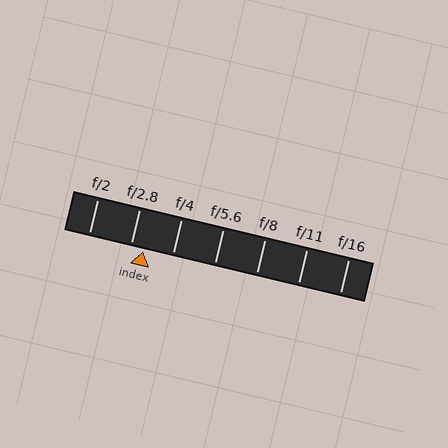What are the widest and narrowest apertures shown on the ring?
The widest aperture shown is f/2 and the narrowest is f/16.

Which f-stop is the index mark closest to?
The index mark is closest to f/2.8.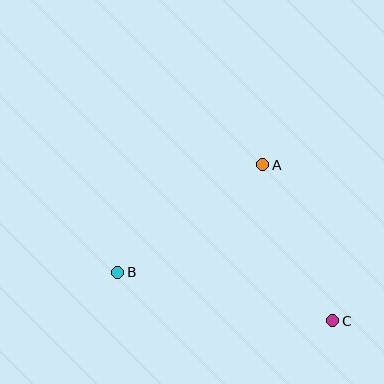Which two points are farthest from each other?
Points B and C are farthest from each other.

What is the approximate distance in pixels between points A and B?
The distance between A and B is approximately 180 pixels.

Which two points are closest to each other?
Points A and C are closest to each other.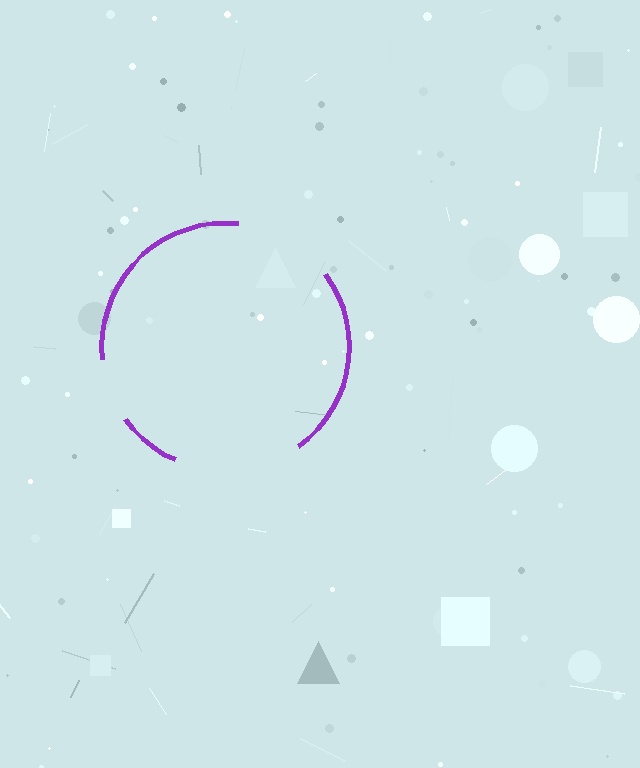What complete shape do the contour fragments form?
The contour fragments form a circle.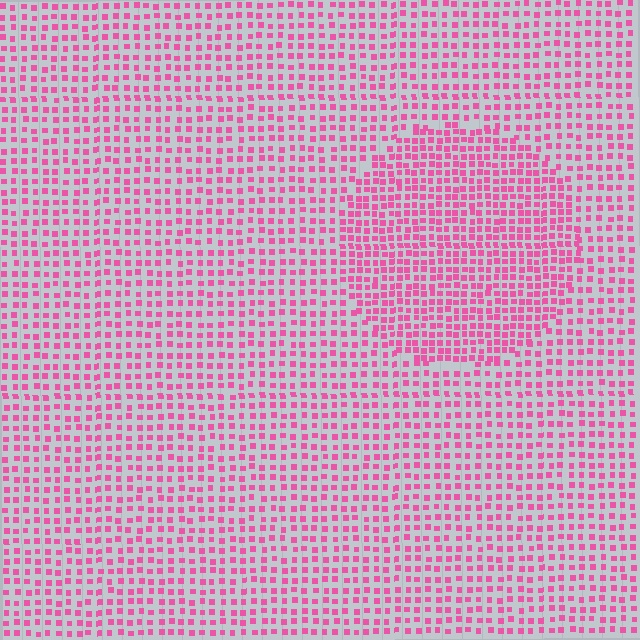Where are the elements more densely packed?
The elements are more densely packed inside the circle boundary.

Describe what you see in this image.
The image contains small pink elements arranged at two different densities. A circle-shaped region is visible where the elements are more densely packed than the surrounding area.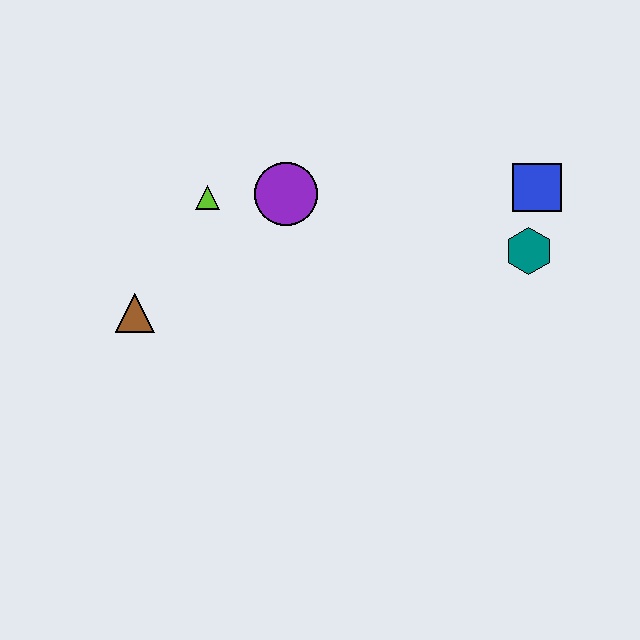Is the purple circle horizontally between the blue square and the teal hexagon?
No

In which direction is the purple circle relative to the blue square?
The purple circle is to the left of the blue square.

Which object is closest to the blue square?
The teal hexagon is closest to the blue square.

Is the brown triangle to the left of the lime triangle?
Yes